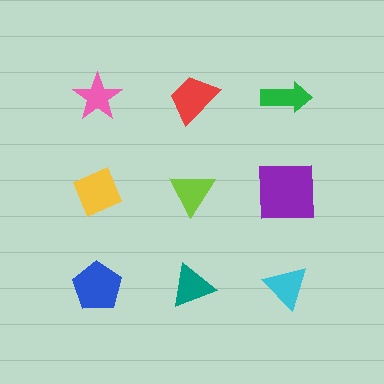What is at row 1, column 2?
A red trapezoid.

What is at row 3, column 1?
A blue pentagon.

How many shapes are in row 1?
3 shapes.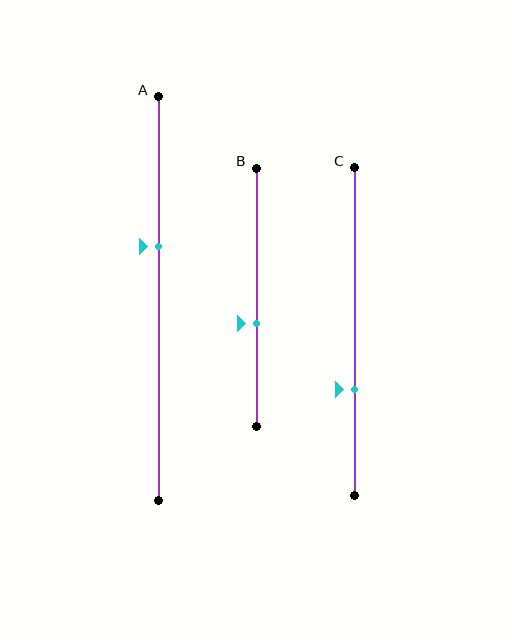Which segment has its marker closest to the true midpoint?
Segment B has its marker closest to the true midpoint.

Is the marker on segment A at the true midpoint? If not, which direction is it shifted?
No, the marker on segment A is shifted upward by about 13% of the segment length.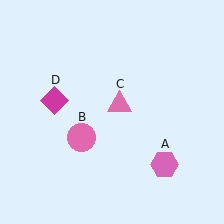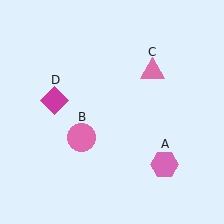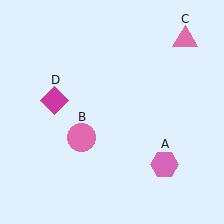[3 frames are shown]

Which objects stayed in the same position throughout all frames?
Pink hexagon (object A) and pink circle (object B) and magenta diamond (object D) remained stationary.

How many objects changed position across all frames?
1 object changed position: pink triangle (object C).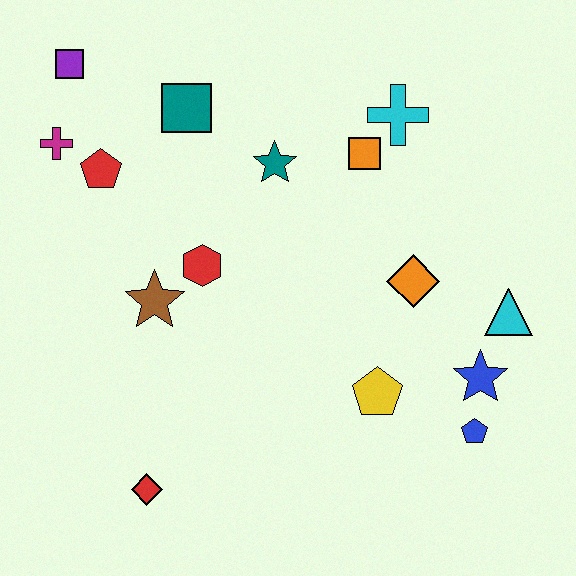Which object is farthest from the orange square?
The red diamond is farthest from the orange square.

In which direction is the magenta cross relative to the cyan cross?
The magenta cross is to the left of the cyan cross.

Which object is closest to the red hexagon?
The brown star is closest to the red hexagon.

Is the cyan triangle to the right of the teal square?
Yes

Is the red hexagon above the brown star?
Yes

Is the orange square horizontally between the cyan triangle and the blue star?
No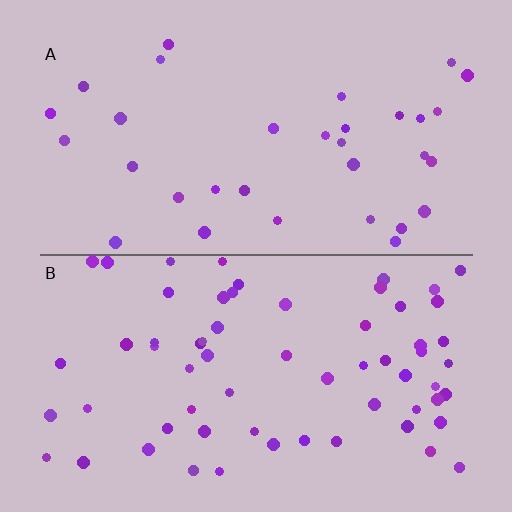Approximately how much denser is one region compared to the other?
Approximately 1.9× — region B over region A.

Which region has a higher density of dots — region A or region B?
B (the bottom).